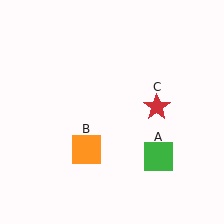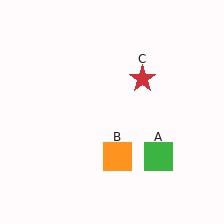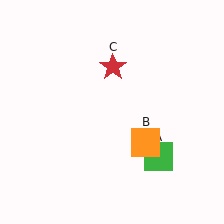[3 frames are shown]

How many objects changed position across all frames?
2 objects changed position: orange square (object B), red star (object C).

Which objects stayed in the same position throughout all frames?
Green square (object A) remained stationary.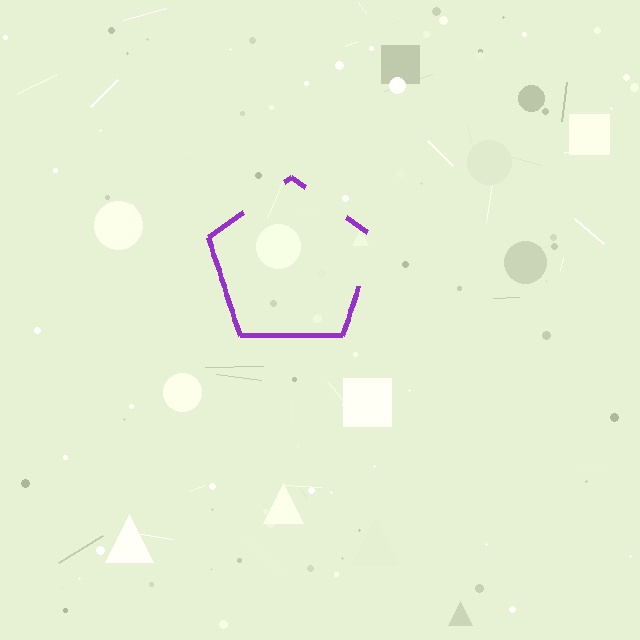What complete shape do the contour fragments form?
The contour fragments form a pentagon.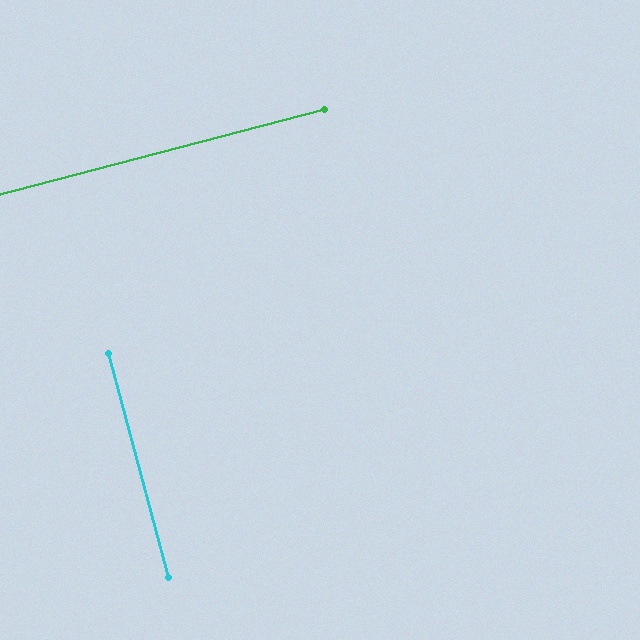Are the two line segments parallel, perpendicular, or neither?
Perpendicular — they meet at approximately 89°.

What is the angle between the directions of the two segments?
Approximately 89 degrees.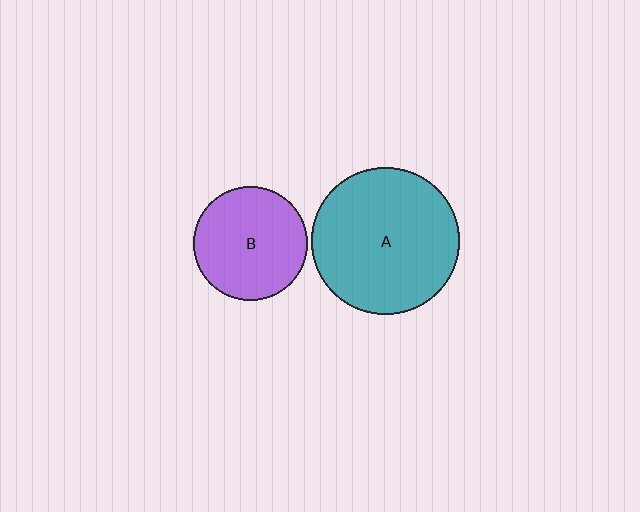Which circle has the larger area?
Circle A (teal).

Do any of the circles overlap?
No, none of the circles overlap.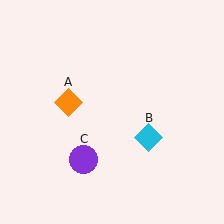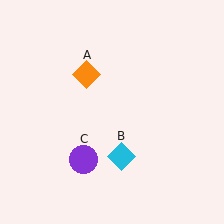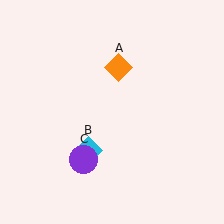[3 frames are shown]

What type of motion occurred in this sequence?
The orange diamond (object A), cyan diamond (object B) rotated clockwise around the center of the scene.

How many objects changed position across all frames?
2 objects changed position: orange diamond (object A), cyan diamond (object B).